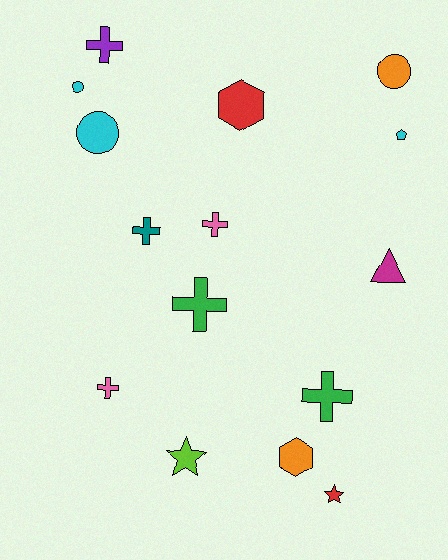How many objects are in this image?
There are 15 objects.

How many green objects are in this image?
There are 2 green objects.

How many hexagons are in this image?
There are 2 hexagons.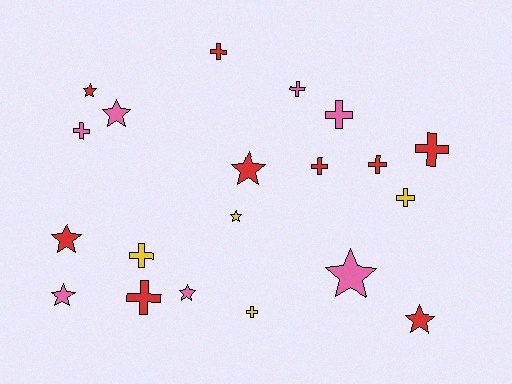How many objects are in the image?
There are 20 objects.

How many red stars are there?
There are 4 red stars.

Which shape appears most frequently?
Cross, with 11 objects.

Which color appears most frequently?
Red, with 9 objects.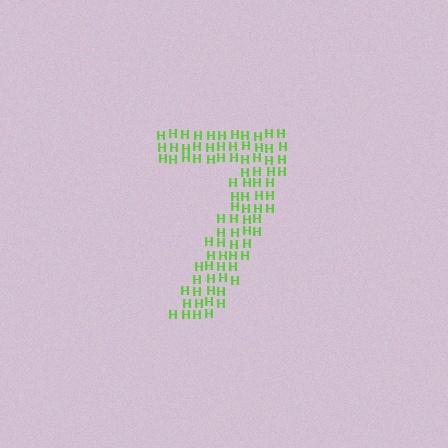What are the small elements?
The small elements are letter H's.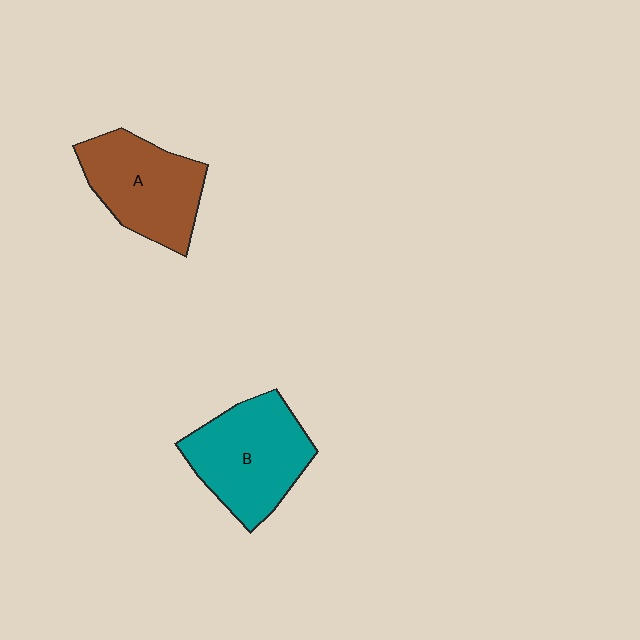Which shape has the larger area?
Shape B (teal).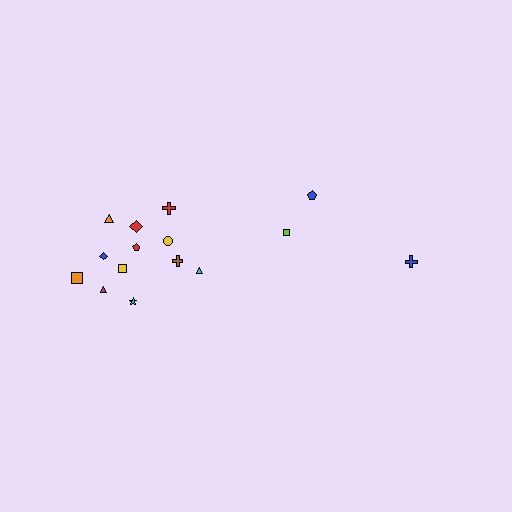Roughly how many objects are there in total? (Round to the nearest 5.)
Roughly 15 objects in total.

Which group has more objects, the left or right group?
The left group.